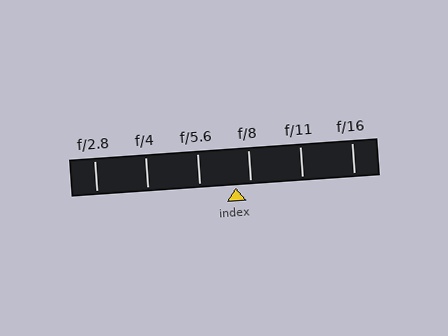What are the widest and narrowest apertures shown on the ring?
The widest aperture shown is f/2.8 and the narrowest is f/16.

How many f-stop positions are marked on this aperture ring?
There are 6 f-stop positions marked.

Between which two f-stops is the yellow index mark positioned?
The index mark is between f/5.6 and f/8.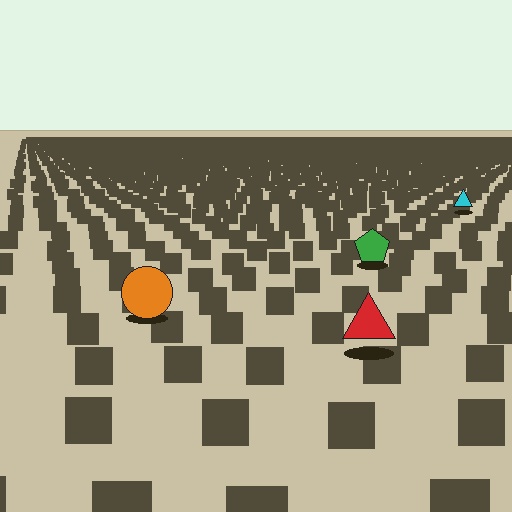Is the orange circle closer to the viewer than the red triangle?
No. The red triangle is closer — you can tell from the texture gradient: the ground texture is coarser near it.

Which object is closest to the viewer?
The red triangle is closest. The texture marks near it are larger and more spread out.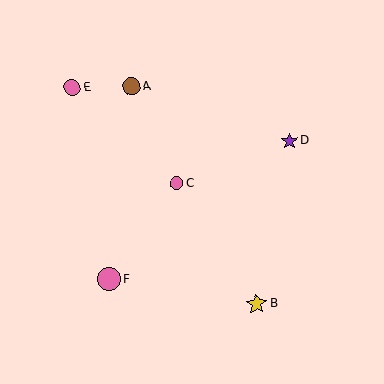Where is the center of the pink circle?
The center of the pink circle is at (72, 88).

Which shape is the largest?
The pink circle (labeled F) is the largest.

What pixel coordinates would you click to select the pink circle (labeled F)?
Click at (109, 279) to select the pink circle F.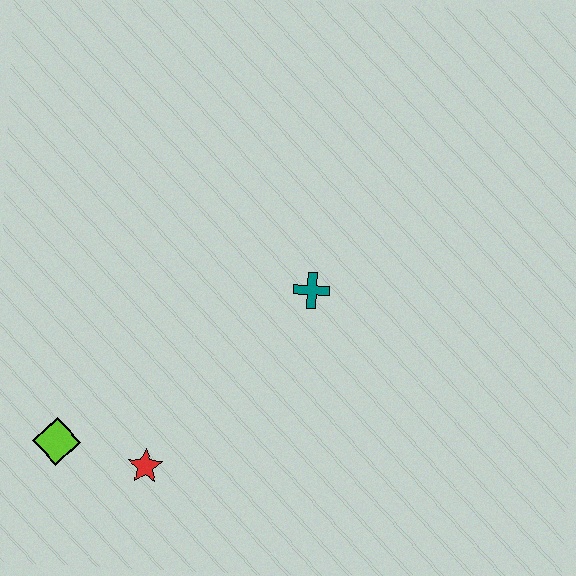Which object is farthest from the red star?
The teal cross is farthest from the red star.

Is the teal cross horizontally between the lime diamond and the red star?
No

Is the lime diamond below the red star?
No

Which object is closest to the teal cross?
The red star is closest to the teal cross.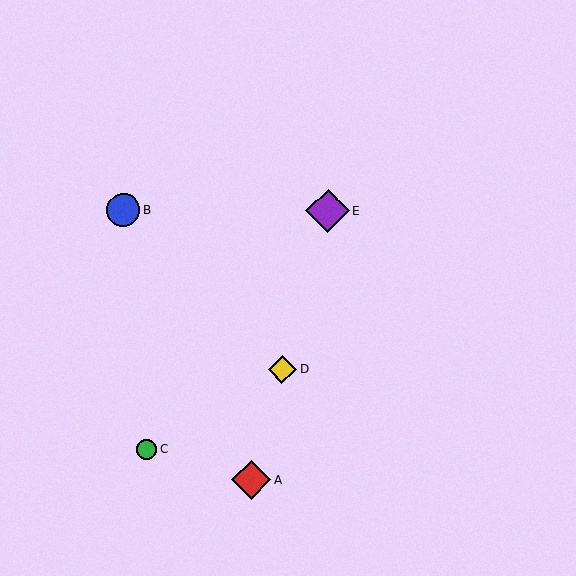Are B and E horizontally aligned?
Yes, both are at y≈210.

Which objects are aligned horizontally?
Objects B, E are aligned horizontally.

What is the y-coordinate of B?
Object B is at y≈210.